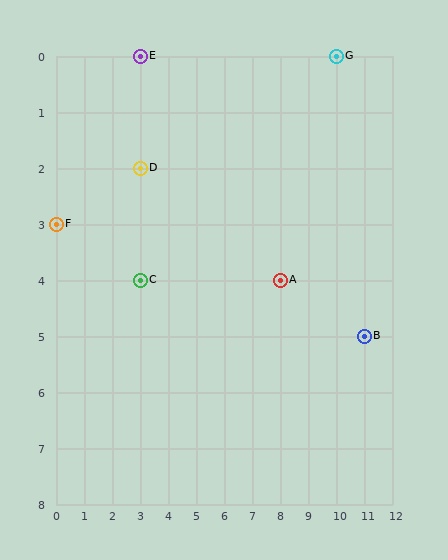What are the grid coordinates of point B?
Point B is at grid coordinates (11, 5).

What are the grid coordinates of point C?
Point C is at grid coordinates (3, 4).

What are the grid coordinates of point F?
Point F is at grid coordinates (0, 3).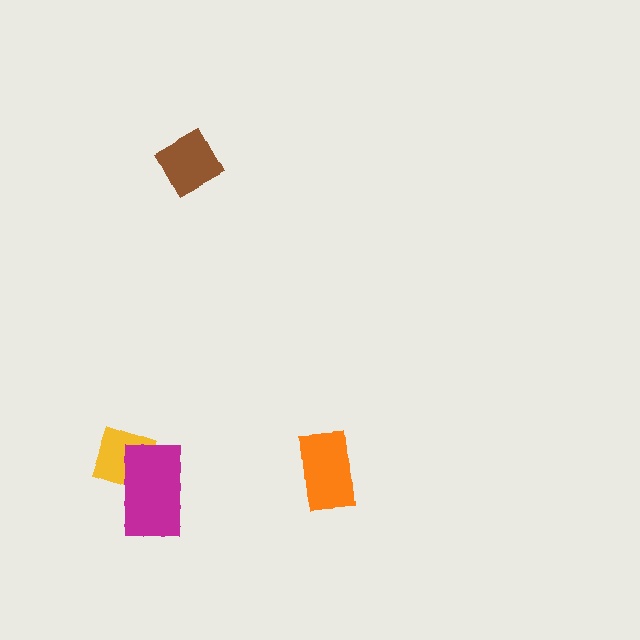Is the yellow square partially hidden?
Yes, it is partially covered by another shape.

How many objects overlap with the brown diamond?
0 objects overlap with the brown diamond.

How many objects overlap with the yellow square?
1 object overlaps with the yellow square.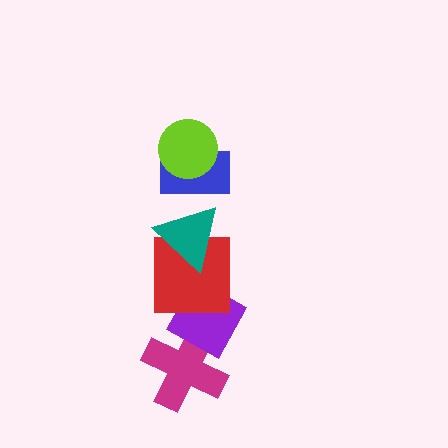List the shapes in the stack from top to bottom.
From top to bottom: the lime circle, the blue rectangle, the teal triangle, the red square, the purple diamond, the magenta cross.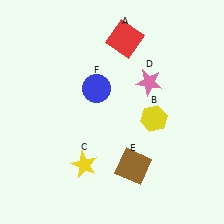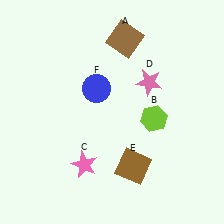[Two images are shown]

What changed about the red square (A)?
In Image 1, A is red. In Image 2, it changed to brown.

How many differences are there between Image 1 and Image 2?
There are 3 differences between the two images.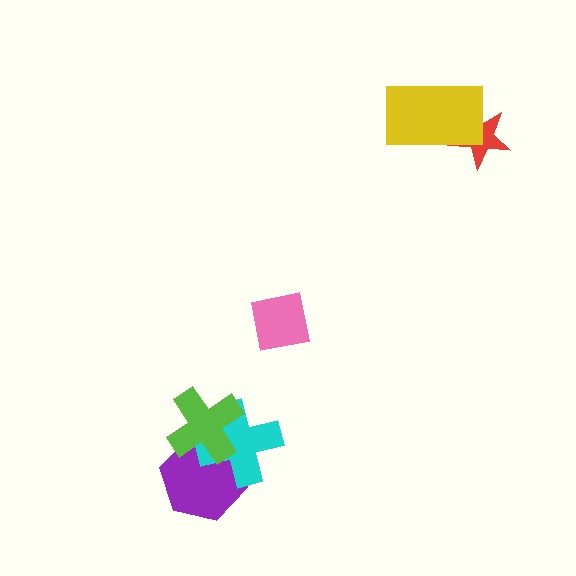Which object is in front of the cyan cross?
The lime cross is in front of the cyan cross.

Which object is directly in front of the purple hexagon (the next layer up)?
The cyan cross is directly in front of the purple hexagon.